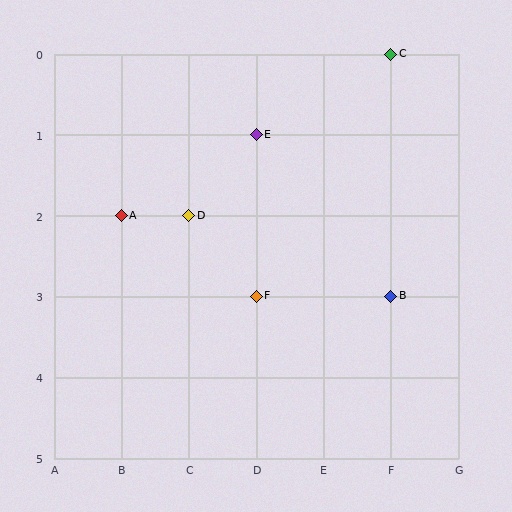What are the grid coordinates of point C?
Point C is at grid coordinates (F, 0).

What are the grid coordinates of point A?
Point A is at grid coordinates (B, 2).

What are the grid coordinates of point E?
Point E is at grid coordinates (D, 1).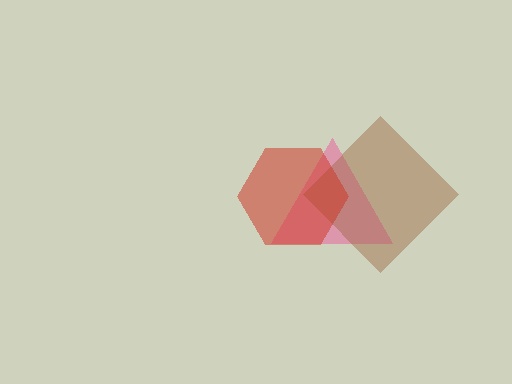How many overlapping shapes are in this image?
There are 3 overlapping shapes in the image.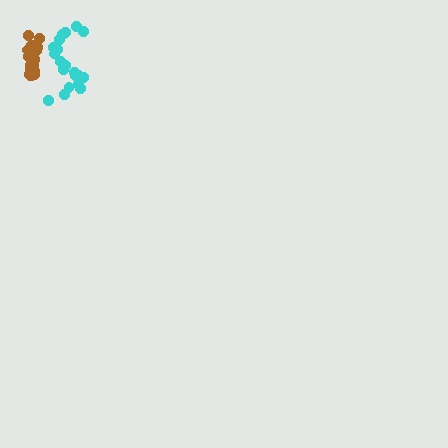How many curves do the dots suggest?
There are 2 distinct paths.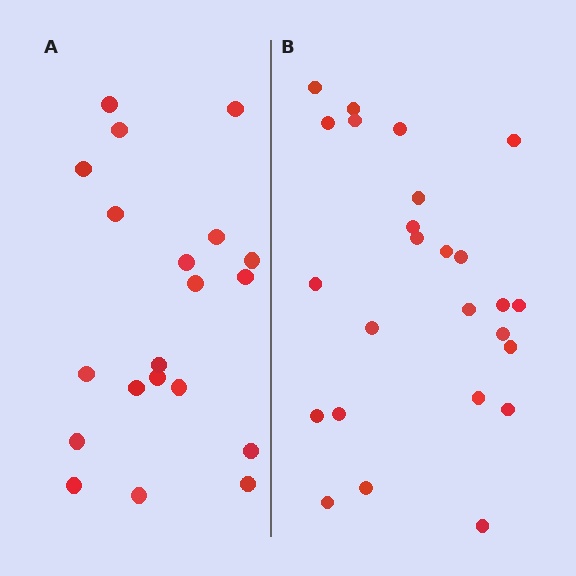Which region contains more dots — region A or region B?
Region B (the right region) has more dots.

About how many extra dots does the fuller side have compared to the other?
Region B has about 5 more dots than region A.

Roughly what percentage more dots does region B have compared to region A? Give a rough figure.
About 25% more.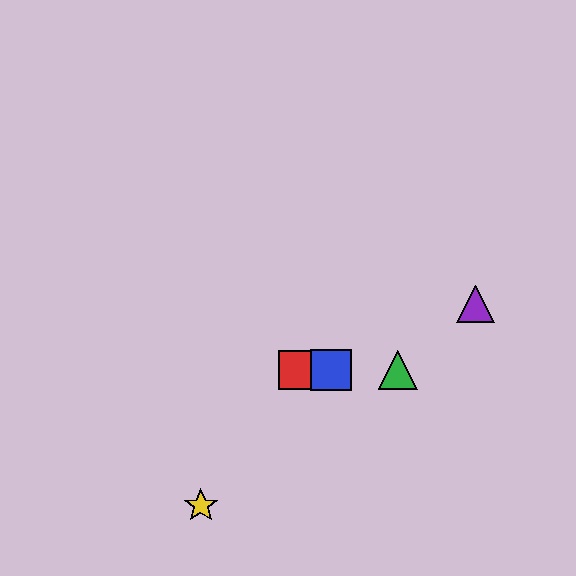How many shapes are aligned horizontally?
3 shapes (the red square, the blue square, the green triangle) are aligned horizontally.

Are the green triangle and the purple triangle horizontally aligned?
No, the green triangle is at y≈370 and the purple triangle is at y≈304.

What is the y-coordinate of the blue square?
The blue square is at y≈370.